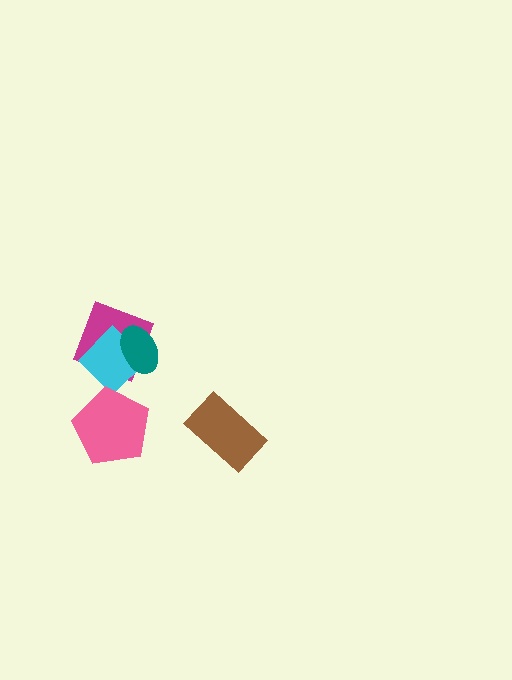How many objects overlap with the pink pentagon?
1 object overlaps with the pink pentagon.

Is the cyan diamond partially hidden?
Yes, it is partially covered by another shape.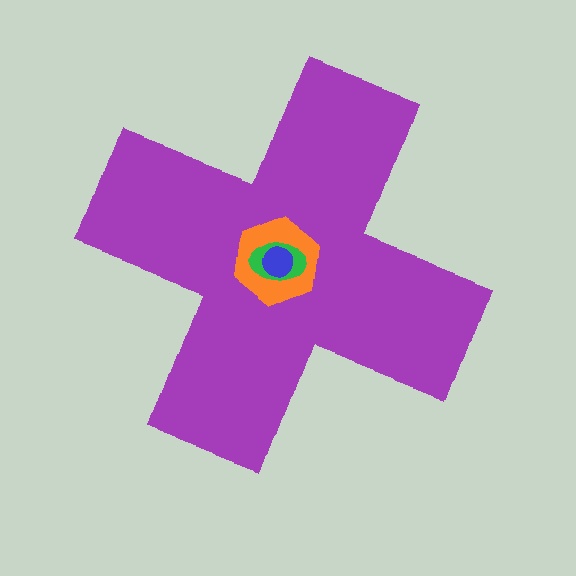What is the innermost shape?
The blue circle.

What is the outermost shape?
The purple cross.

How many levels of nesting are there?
4.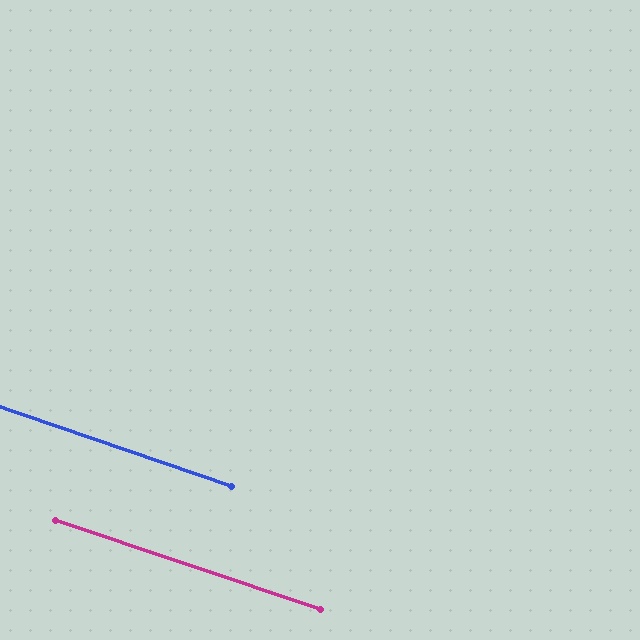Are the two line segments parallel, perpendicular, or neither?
Parallel — their directions differ by only 0.3°.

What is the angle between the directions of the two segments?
Approximately 0 degrees.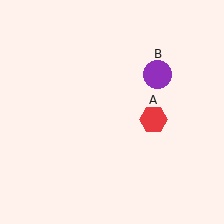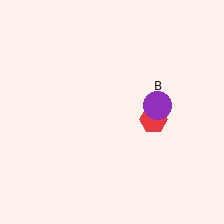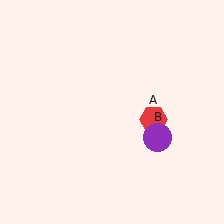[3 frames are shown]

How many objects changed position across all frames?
1 object changed position: purple circle (object B).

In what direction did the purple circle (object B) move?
The purple circle (object B) moved down.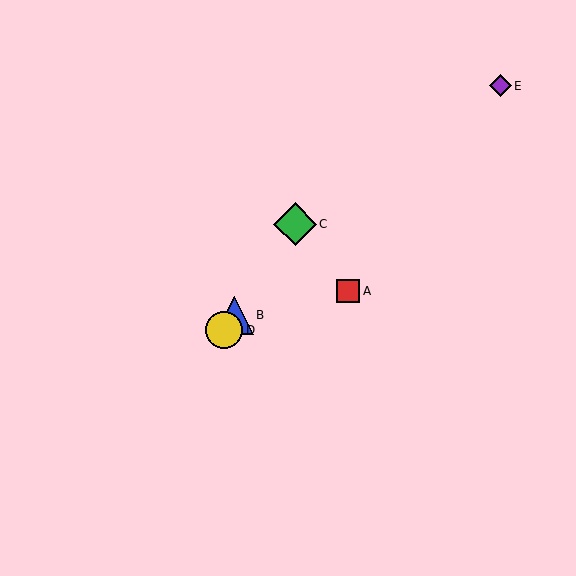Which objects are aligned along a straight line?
Objects B, C, D are aligned along a straight line.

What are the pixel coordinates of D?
Object D is at (224, 330).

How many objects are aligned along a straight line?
3 objects (B, C, D) are aligned along a straight line.